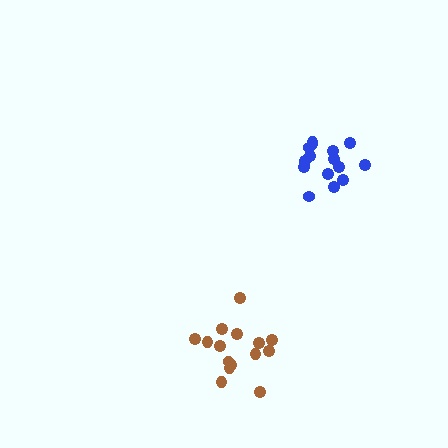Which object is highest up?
The blue cluster is topmost.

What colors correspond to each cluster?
The clusters are colored: blue, brown.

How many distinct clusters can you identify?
There are 2 distinct clusters.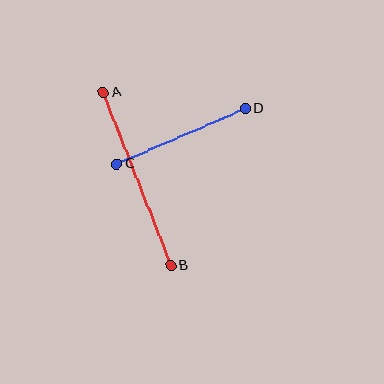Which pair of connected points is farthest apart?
Points A and B are farthest apart.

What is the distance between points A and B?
The distance is approximately 186 pixels.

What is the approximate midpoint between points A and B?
The midpoint is at approximately (137, 179) pixels.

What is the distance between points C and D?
The distance is approximately 140 pixels.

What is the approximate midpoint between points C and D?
The midpoint is at approximately (181, 136) pixels.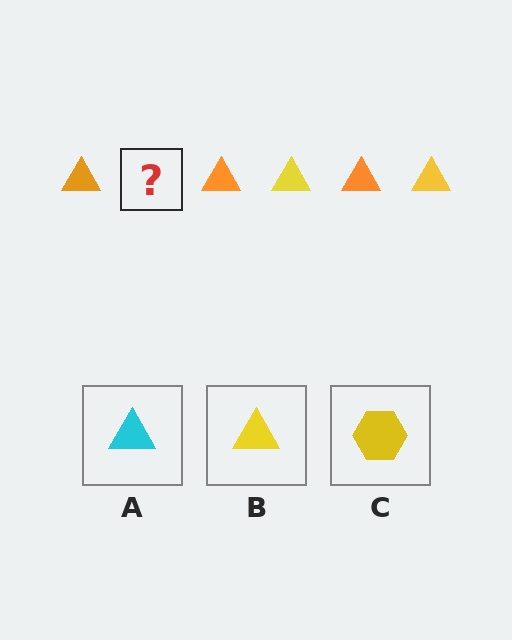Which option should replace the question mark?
Option B.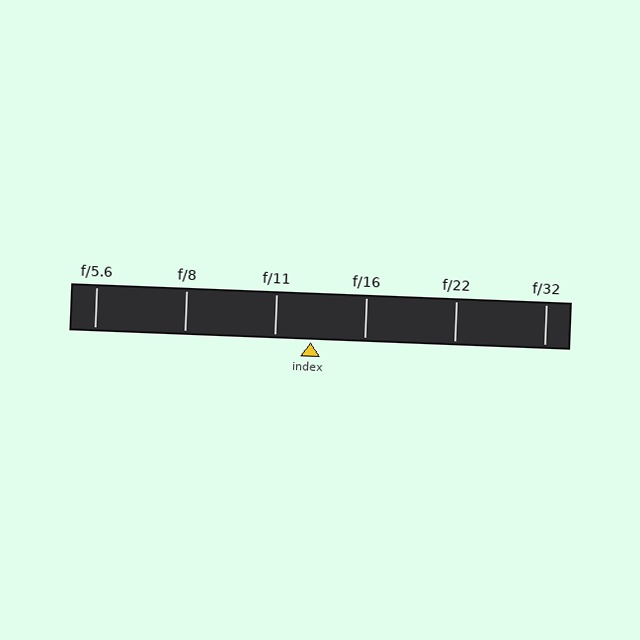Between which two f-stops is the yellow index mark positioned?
The index mark is between f/11 and f/16.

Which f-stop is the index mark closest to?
The index mark is closest to f/11.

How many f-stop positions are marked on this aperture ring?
There are 6 f-stop positions marked.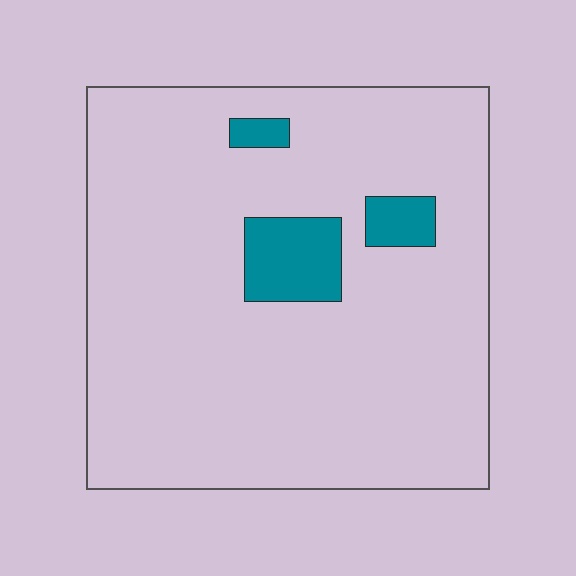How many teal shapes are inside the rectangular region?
3.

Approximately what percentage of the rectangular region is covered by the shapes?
Approximately 10%.